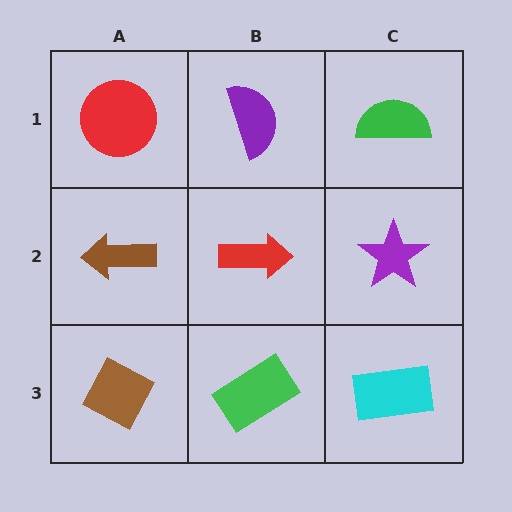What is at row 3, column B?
A green rectangle.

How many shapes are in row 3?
3 shapes.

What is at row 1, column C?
A green semicircle.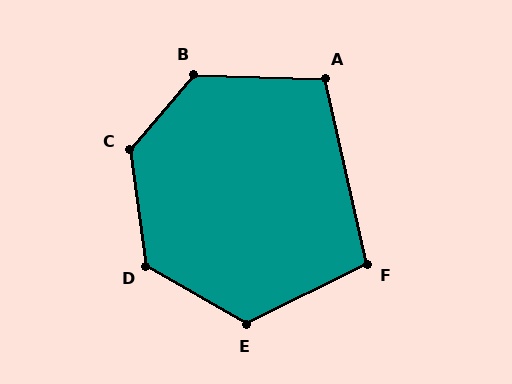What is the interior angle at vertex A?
Approximately 104 degrees (obtuse).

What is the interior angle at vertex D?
Approximately 128 degrees (obtuse).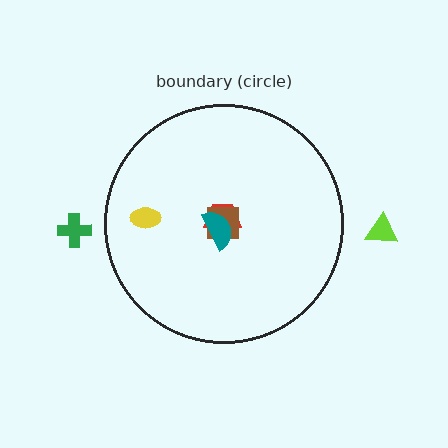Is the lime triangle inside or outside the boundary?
Outside.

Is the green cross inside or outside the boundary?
Outside.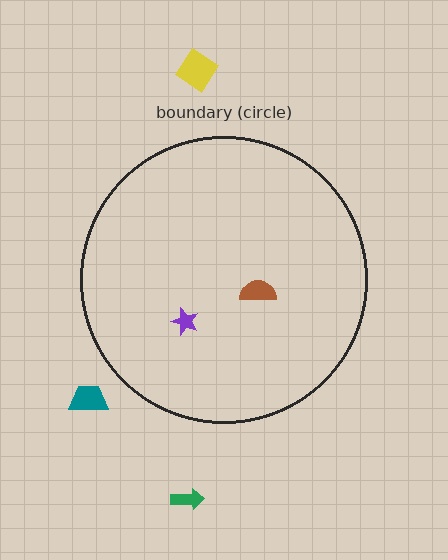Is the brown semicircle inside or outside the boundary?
Inside.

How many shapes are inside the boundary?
2 inside, 3 outside.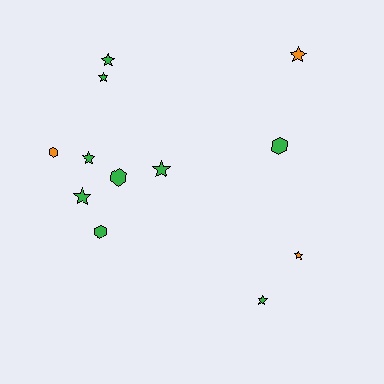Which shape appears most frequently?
Star, with 8 objects.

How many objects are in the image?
There are 12 objects.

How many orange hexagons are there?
There is 1 orange hexagon.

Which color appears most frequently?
Green, with 9 objects.